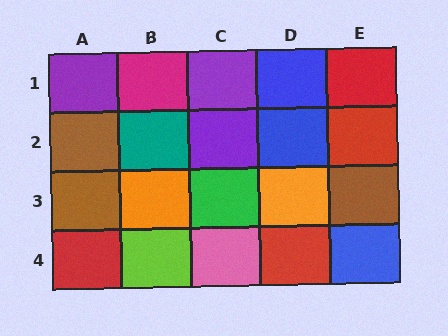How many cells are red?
4 cells are red.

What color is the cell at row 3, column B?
Orange.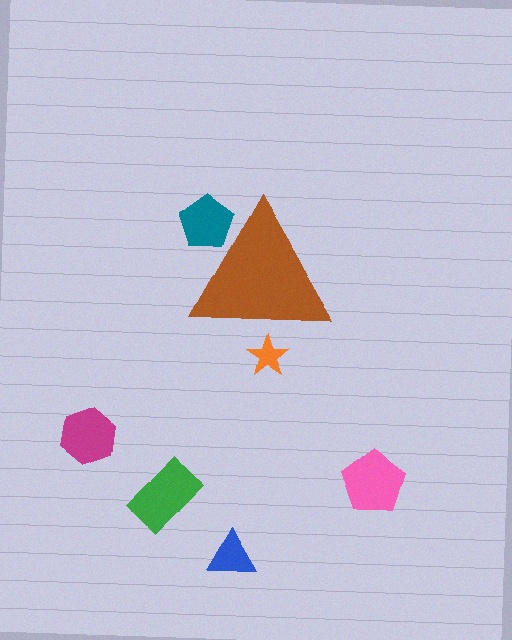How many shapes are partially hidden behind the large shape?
2 shapes are partially hidden.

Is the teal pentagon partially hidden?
Yes, the teal pentagon is partially hidden behind the brown triangle.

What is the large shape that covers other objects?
A brown triangle.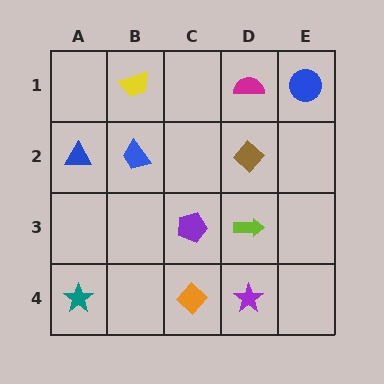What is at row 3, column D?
A lime arrow.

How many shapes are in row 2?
3 shapes.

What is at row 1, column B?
A yellow trapezoid.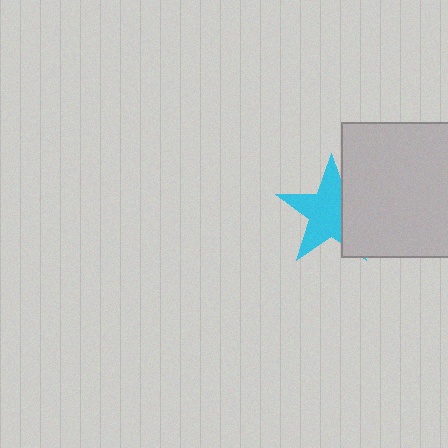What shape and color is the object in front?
The object in front is a light gray square.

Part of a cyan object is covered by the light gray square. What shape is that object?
It is a star.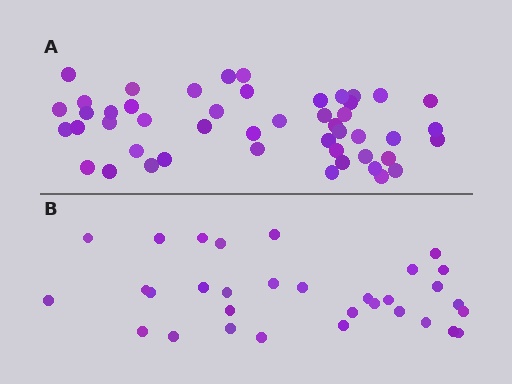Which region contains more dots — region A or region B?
Region A (the top region) has more dots.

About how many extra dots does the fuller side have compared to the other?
Region A has approximately 15 more dots than region B.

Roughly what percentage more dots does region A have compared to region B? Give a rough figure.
About 50% more.